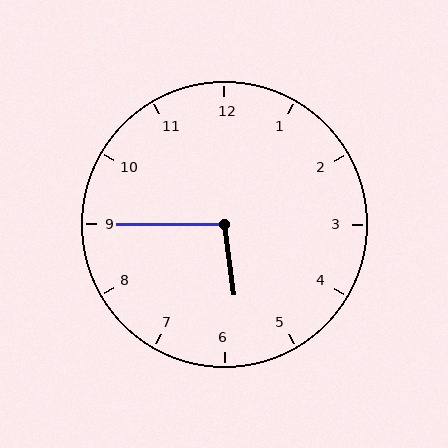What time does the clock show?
5:45.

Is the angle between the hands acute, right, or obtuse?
It is obtuse.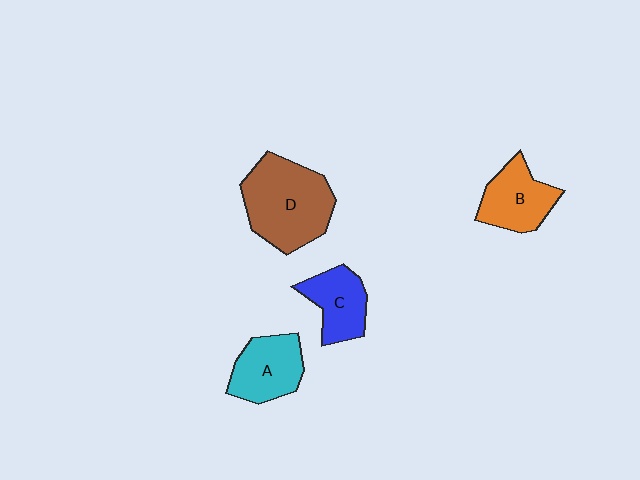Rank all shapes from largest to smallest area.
From largest to smallest: D (brown), A (cyan), B (orange), C (blue).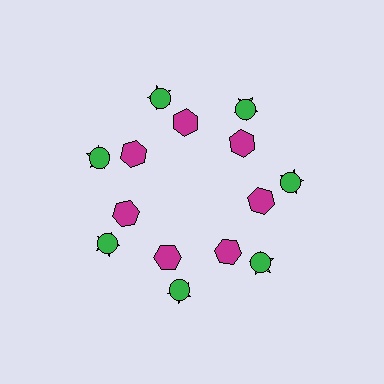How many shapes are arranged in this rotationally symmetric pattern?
There are 21 shapes, arranged in 7 groups of 3.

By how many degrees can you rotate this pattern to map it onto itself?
The pattern maps onto itself every 51 degrees of rotation.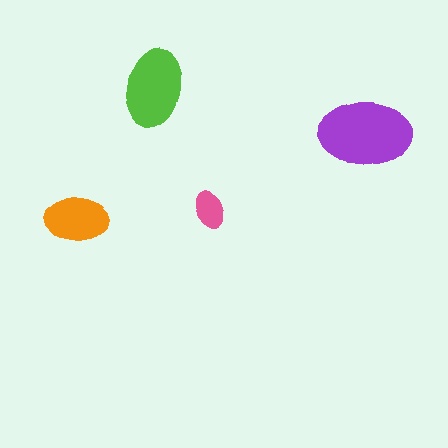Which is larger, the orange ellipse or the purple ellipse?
The purple one.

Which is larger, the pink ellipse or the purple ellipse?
The purple one.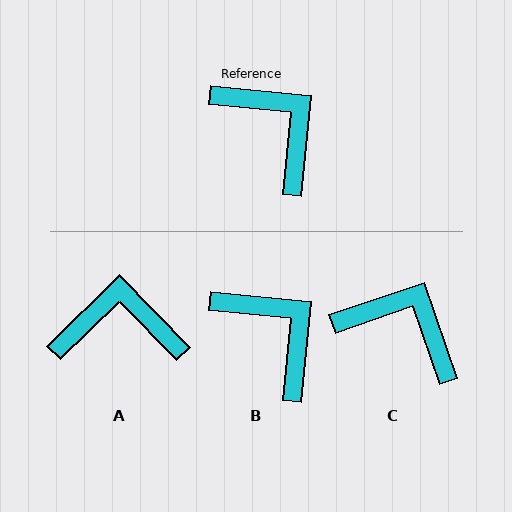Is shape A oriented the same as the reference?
No, it is off by about 50 degrees.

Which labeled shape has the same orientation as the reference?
B.